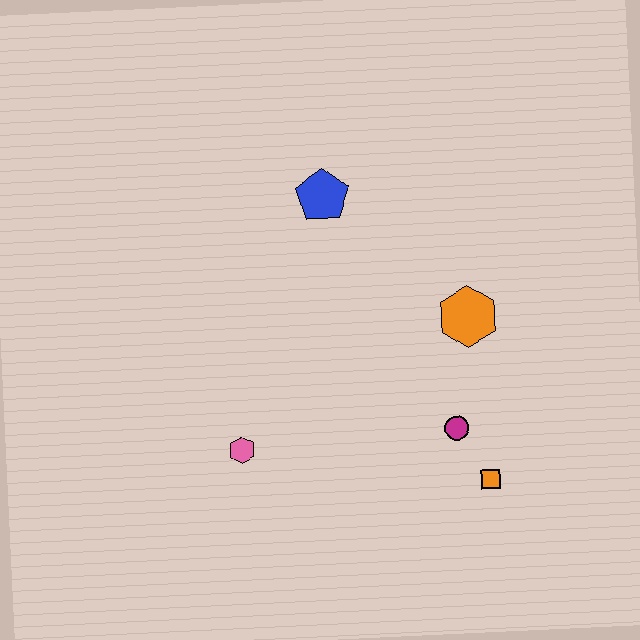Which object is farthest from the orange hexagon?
The pink hexagon is farthest from the orange hexagon.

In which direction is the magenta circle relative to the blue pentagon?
The magenta circle is below the blue pentagon.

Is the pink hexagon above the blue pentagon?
No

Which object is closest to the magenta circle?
The orange square is closest to the magenta circle.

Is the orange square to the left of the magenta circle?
No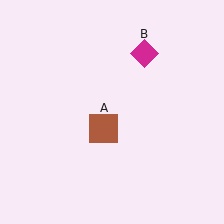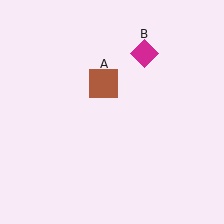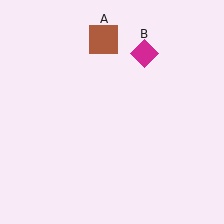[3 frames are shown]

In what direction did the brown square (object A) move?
The brown square (object A) moved up.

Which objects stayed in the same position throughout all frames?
Magenta diamond (object B) remained stationary.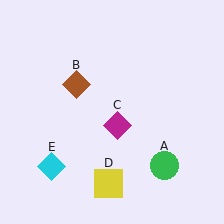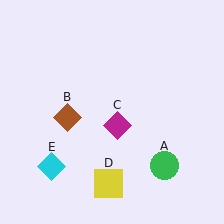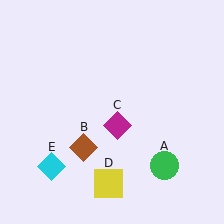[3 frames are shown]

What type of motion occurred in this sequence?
The brown diamond (object B) rotated counterclockwise around the center of the scene.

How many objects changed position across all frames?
1 object changed position: brown diamond (object B).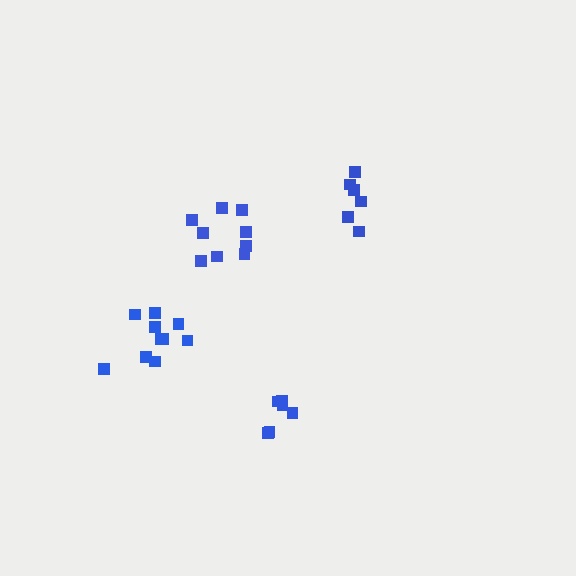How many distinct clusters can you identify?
There are 4 distinct clusters.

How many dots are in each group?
Group 1: 6 dots, Group 2: 9 dots, Group 3: 6 dots, Group 4: 10 dots (31 total).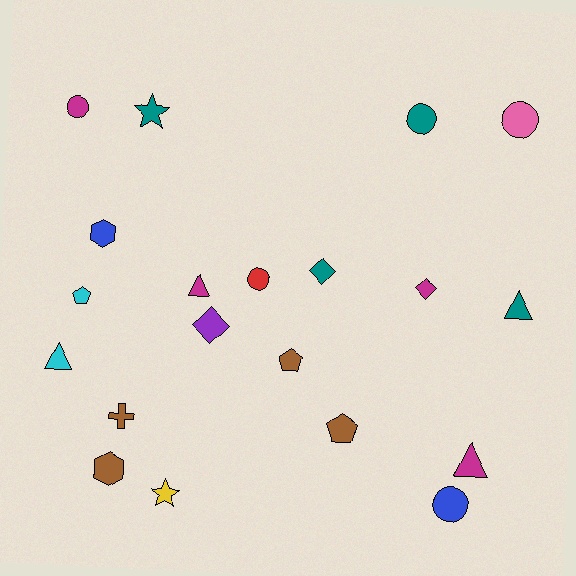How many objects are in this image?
There are 20 objects.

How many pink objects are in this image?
There is 1 pink object.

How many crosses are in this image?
There is 1 cross.